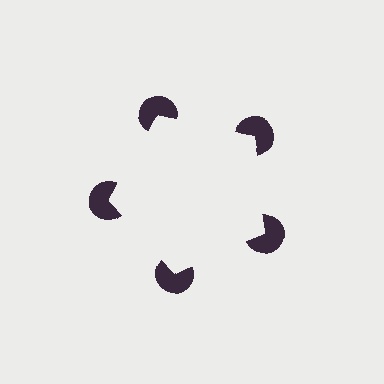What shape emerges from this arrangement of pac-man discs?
An illusory pentagon — its edges are inferred from the aligned wedge cuts in the pac-man discs, not physically drawn.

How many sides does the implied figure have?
5 sides.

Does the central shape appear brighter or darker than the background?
It typically appears slightly brighter than the background, even though no actual brightness change is drawn.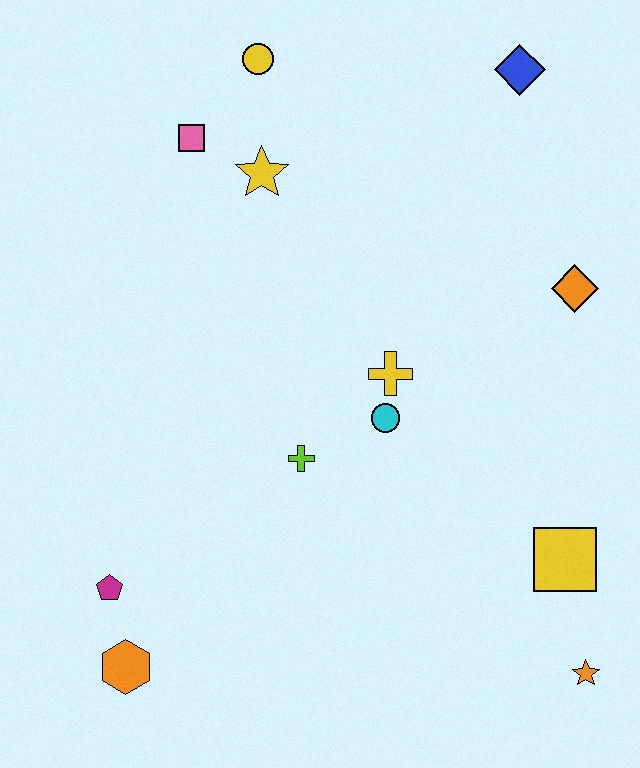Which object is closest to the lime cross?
The cyan circle is closest to the lime cross.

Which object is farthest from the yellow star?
The orange star is farthest from the yellow star.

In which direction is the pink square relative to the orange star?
The pink square is above the orange star.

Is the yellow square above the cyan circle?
No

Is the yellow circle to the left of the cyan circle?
Yes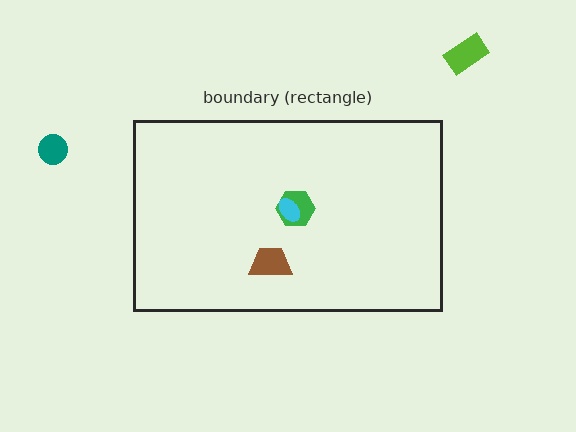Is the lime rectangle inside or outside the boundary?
Outside.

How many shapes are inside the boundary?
3 inside, 2 outside.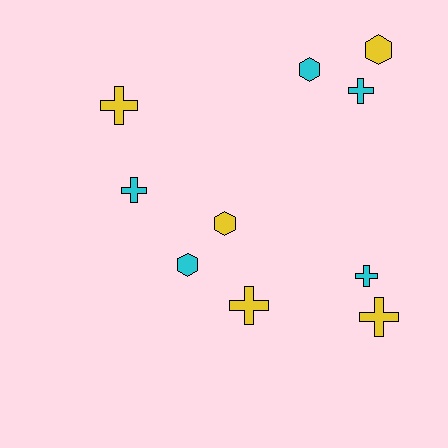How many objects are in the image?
There are 10 objects.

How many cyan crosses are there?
There are 3 cyan crosses.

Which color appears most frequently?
Cyan, with 5 objects.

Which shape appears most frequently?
Cross, with 6 objects.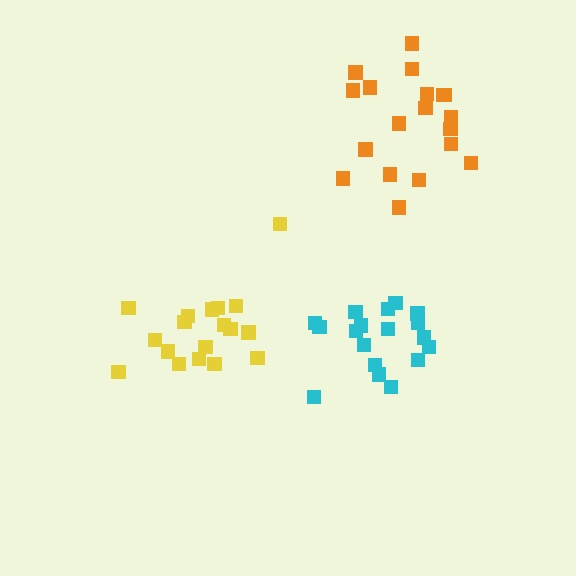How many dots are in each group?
Group 1: 18 dots, Group 2: 18 dots, Group 3: 19 dots (55 total).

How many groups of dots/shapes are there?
There are 3 groups.